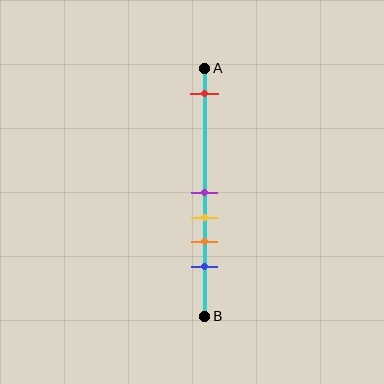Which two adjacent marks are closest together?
The purple and yellow marks are the closest adjacent pair.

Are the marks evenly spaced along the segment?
No, the marks are not evenly spaced.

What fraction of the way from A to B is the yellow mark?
The yellow mark is approximately 60% (0.6) of the way from A to B.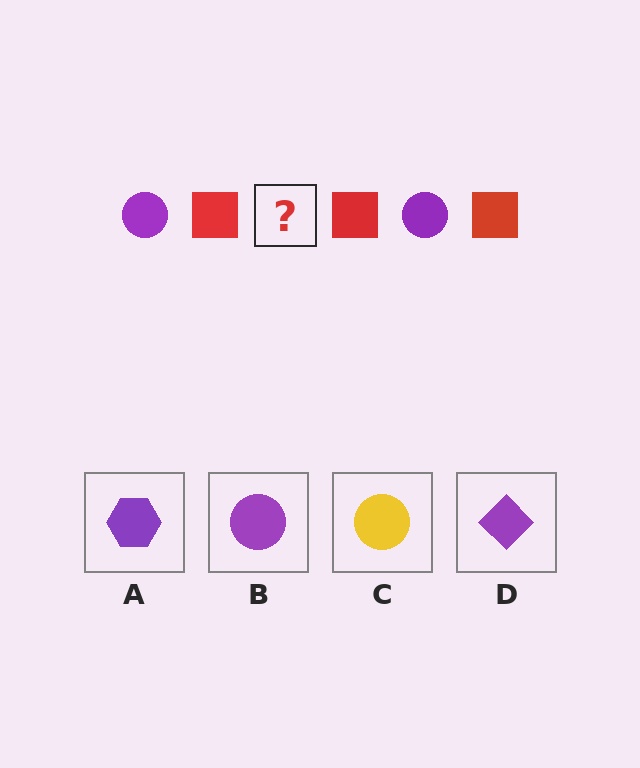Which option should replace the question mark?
Option B.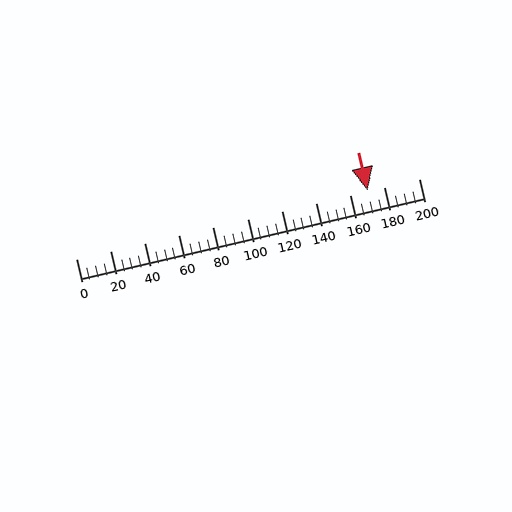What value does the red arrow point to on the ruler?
The red arrow points to approximately 170.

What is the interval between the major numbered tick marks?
The major tick marks are spaced 20 units apart.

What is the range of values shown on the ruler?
The ruler shows values from 0 to 200.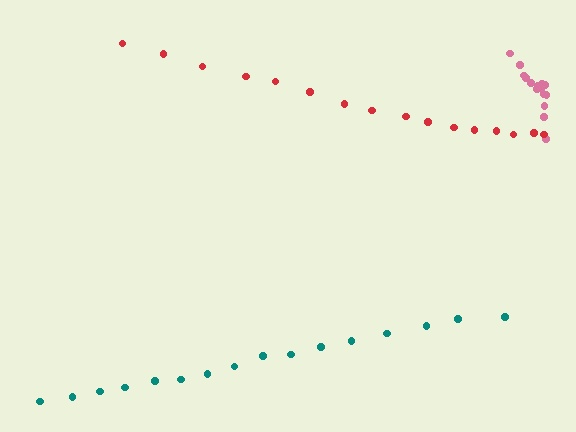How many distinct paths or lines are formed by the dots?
There are 3 distinct paths.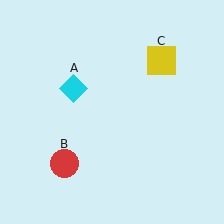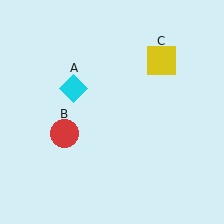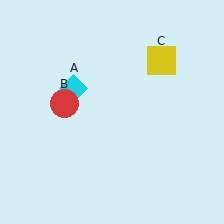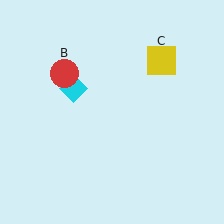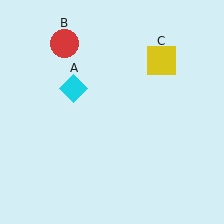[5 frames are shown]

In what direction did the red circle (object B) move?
The red circle (object B) moved up.